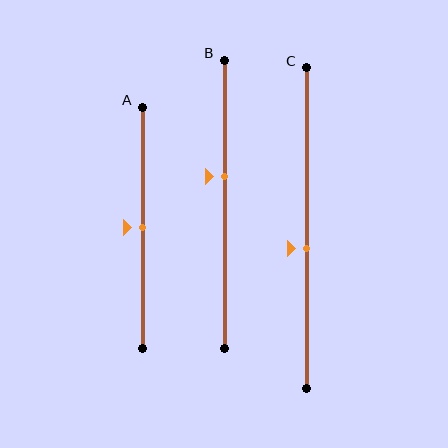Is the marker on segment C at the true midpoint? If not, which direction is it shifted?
No, the marker on segment C is shifted downward by about 6% of the segment length.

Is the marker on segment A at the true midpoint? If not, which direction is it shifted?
Yes, the marker on segment A is at the true midpoint.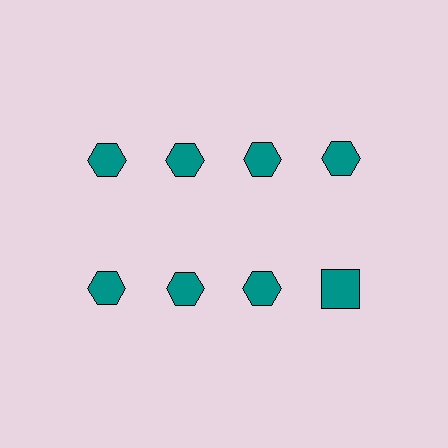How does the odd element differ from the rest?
It has a different shape: square instead of hexagon.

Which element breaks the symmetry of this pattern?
The teal square in the second row, second from right column breaks the symmetry. All other shapes are teal hexagons.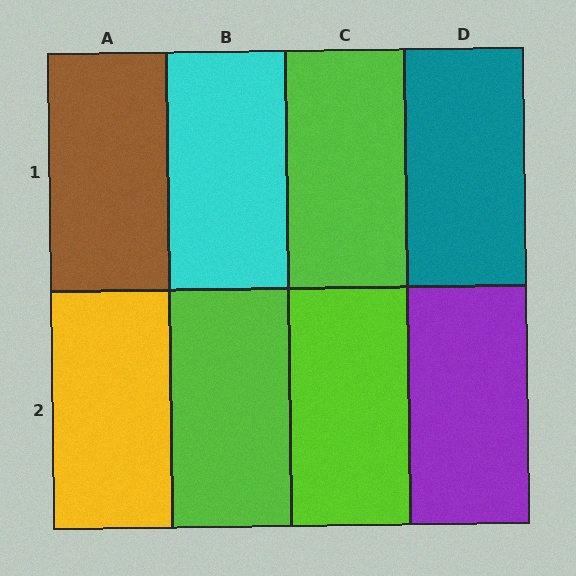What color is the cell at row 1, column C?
Lime.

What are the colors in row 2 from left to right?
Yellow, lime, lime, purple.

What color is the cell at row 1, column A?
Brown.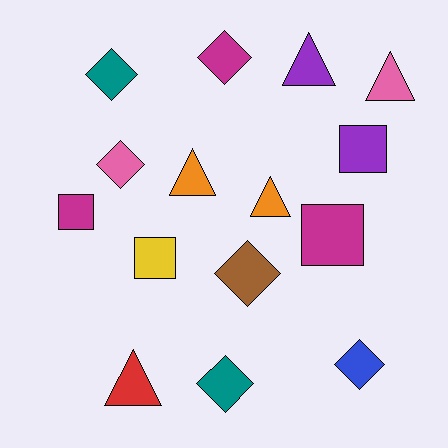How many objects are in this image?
There are 15 objects.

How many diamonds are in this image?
There are 6 diamonds.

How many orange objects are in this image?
There are 2 orange objects.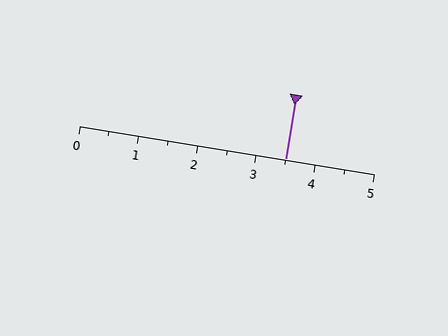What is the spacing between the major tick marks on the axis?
The major ticks are spaced 1 apart.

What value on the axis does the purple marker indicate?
The marker indicates approximately 3.5.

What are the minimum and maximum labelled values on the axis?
The axis runs from 0 to 5.